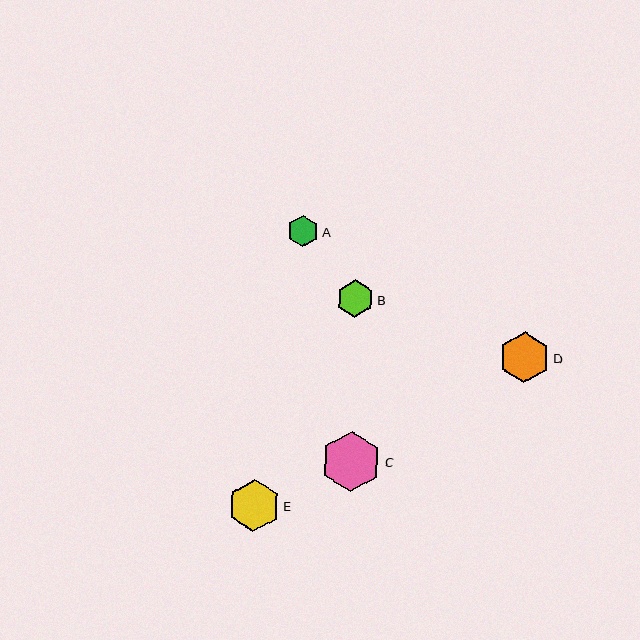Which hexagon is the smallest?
Hexagon A is the smallest with a size of approximately 32 pixels.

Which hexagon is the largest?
Hexagon C is the largest with a size of approximately 60 pixels.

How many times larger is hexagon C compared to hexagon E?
Hexagon C is approximately 1.2 times the size of hexagon E.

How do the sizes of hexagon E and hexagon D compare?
Hexagon E and hexagon D are approximately the same size.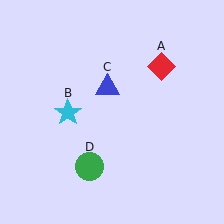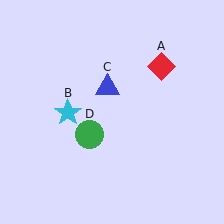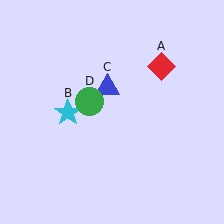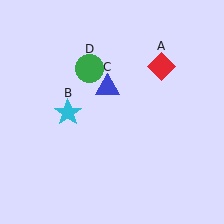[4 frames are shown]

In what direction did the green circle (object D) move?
The green circle (object D) moved up.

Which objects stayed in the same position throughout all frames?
Red diamond (object A) and cyan star (object B) and blue triangle (object C) remained stationary.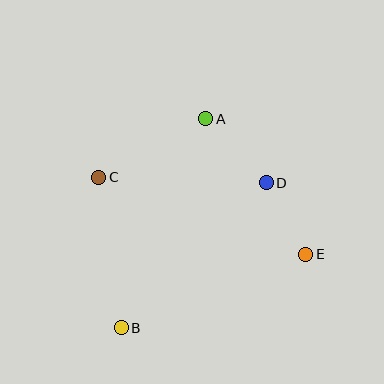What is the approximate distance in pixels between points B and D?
The distance between B and D is approximately 205 pixels.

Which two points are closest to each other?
Points D and E are closest to each other.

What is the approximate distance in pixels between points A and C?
The distance between A and C is approximately 122 pixels.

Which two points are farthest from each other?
Points A and B are farthest from each other.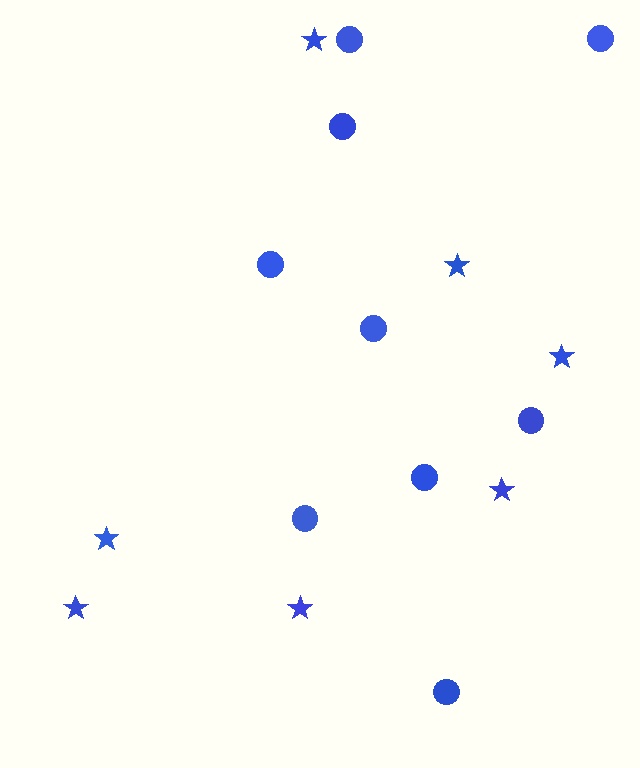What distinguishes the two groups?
There are 2 groups: one group of stars (7) and one group of circles (9).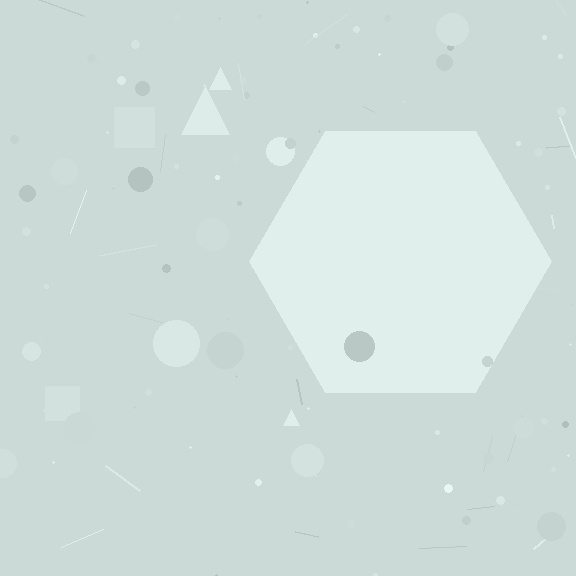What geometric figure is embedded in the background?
A hexagon is embedded in the background.